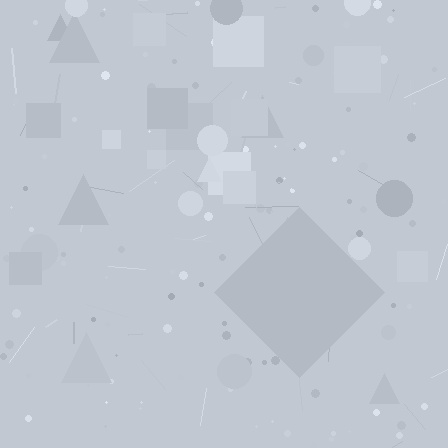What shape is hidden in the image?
A diamond is hidden in the image.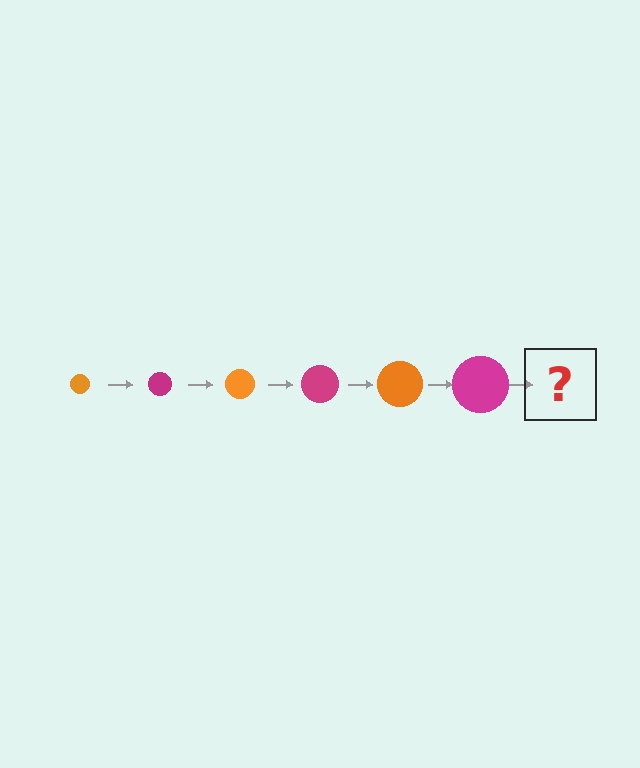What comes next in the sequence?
The next element should be an orange circle, larger than the previous one.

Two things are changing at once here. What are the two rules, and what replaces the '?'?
The two rules are that the circle grows larger each step and the color cycles through orange and magenta. The '?' should be an orange circle, larger than the previous one.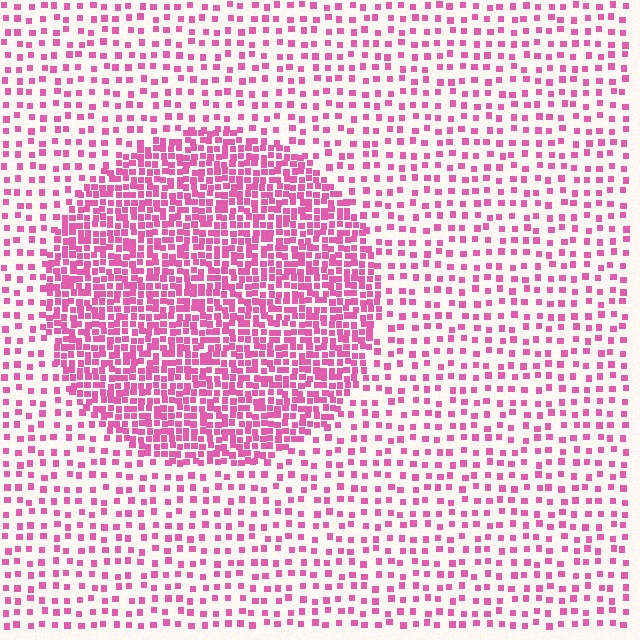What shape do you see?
I see a circle.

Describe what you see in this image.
The image contains small pink elements arranged at two different densities. A circle-shaped region is visible where the elements are more densely packed than the surrounding area.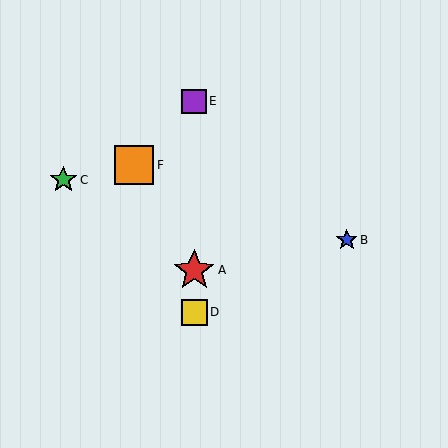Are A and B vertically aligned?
No, A is at x≈194 and B is at x≈347.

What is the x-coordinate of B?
Object B is at x≈347.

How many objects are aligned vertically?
3 objects (A, D, E) are aligned vertically.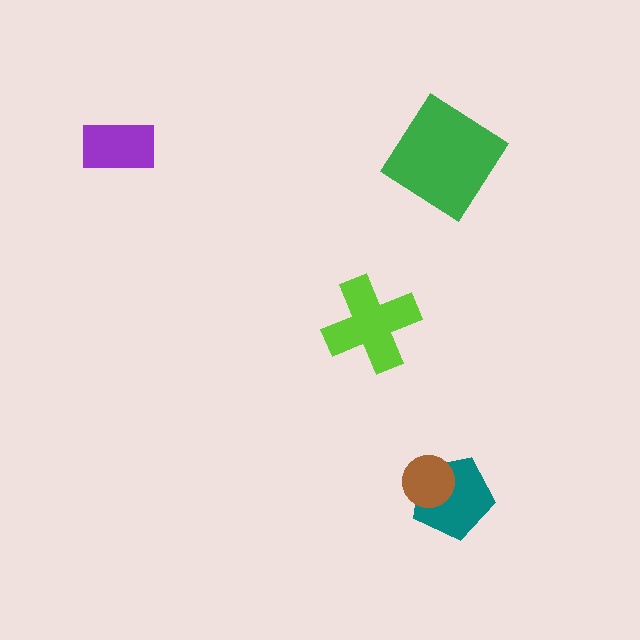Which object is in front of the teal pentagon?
The brown circle is in front of the teal pentagon.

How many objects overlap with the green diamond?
0 objects overlap with the green diamond.